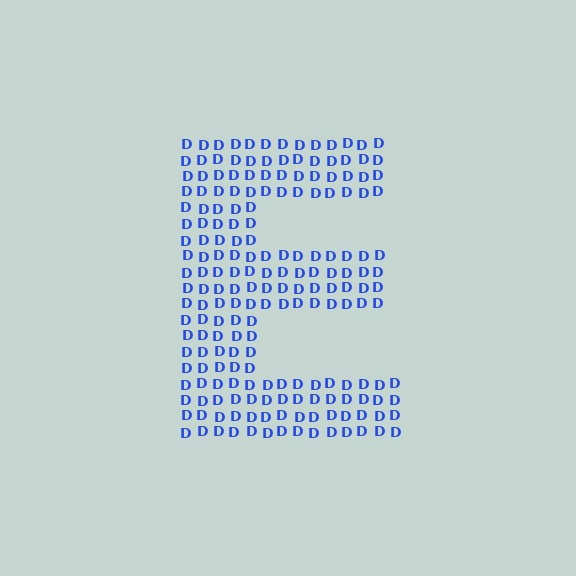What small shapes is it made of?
It is made of small letter D's.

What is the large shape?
The large shape is the letter E.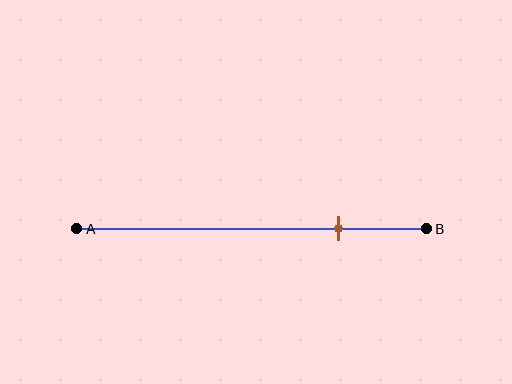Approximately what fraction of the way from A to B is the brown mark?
The brown mark is approximately 75% of the way from A to B.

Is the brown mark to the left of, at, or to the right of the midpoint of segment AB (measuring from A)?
The brown mark is to the right of the midpoint of segment AB.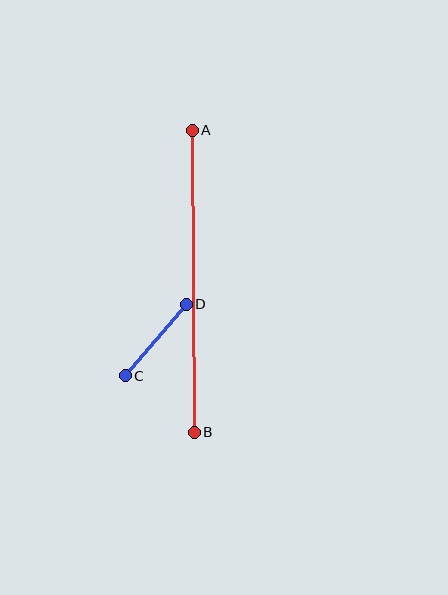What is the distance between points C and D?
The distance is approximately 94 pixels.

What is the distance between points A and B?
The distance is approximately 302 pixels.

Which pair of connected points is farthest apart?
Points A and B are farthest apart.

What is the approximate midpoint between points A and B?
The midpoint is at approximately (193, 281) pixels.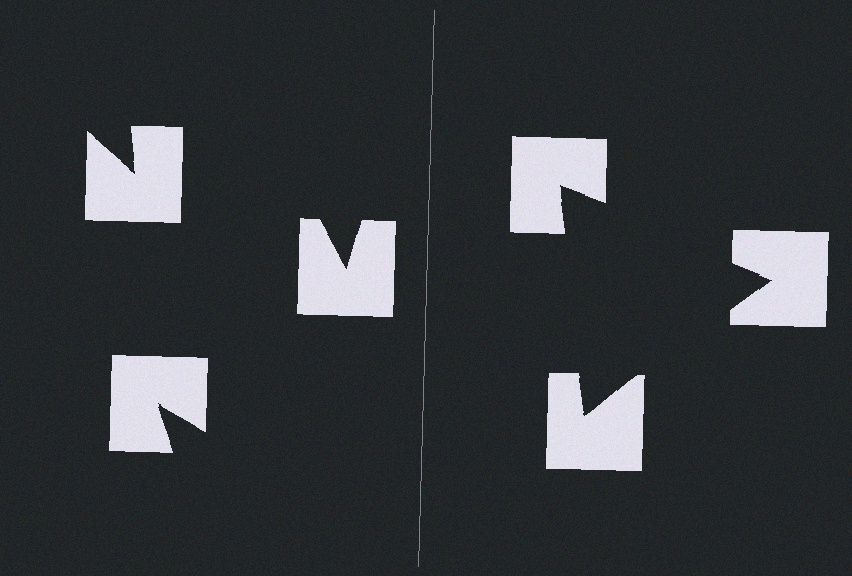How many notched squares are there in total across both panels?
6 — 3 on each side.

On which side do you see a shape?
An illusory triangle appears on the right side. On the left side the wedge cuts are rotated, so no coherent shape forms.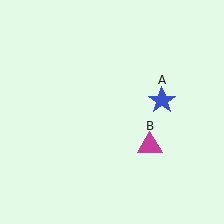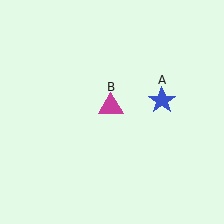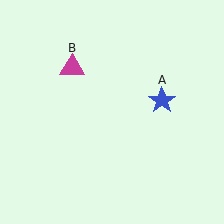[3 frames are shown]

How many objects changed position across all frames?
1 object changed position: magenta triangle (object B).